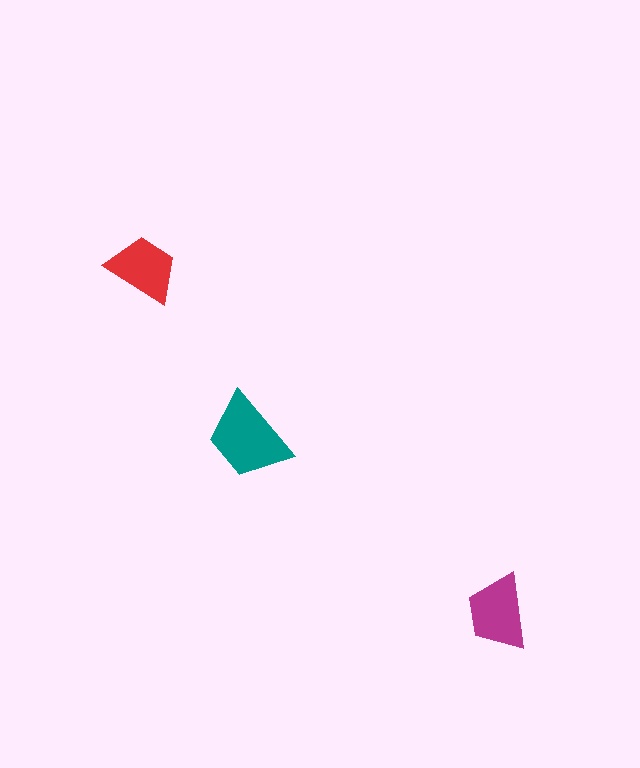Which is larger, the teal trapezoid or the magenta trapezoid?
The teal one.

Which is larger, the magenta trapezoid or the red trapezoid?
The magenta one.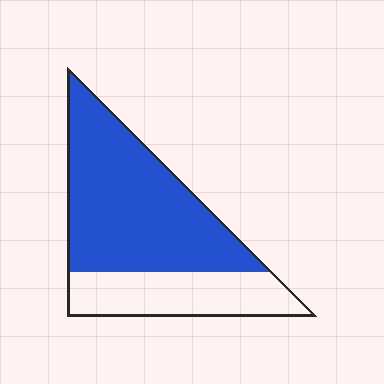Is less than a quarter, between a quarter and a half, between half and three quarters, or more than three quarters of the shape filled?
Between half and three quarters.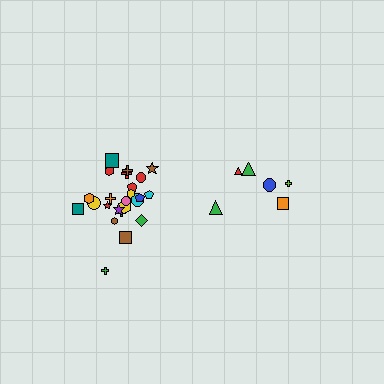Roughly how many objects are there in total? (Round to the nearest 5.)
Roughly 30 objects in total.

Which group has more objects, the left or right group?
The left group.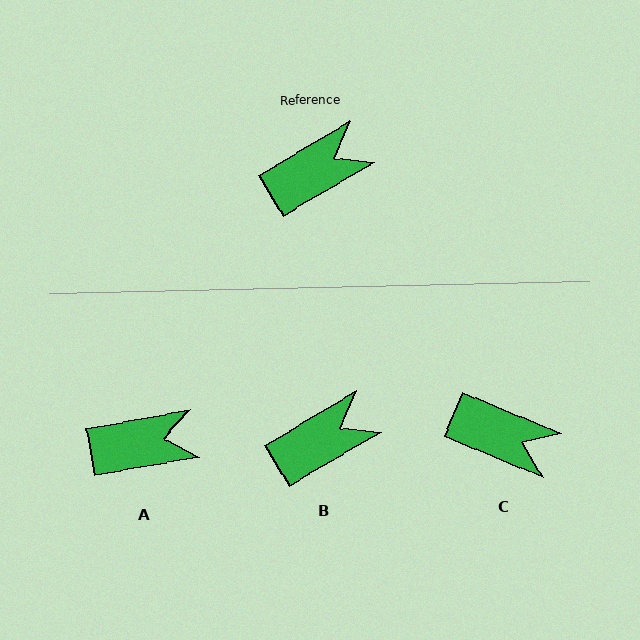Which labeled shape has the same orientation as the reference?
B.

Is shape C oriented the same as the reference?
No, it is off by about 53 degrees.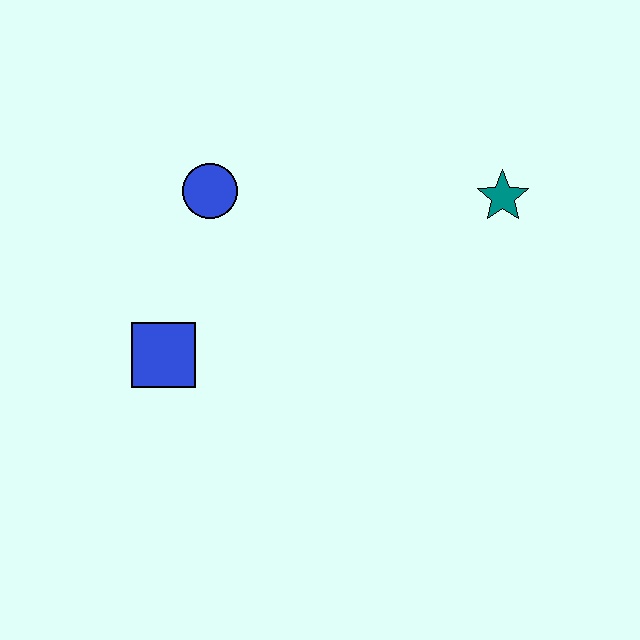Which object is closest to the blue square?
The blue circle is closest to the blue square.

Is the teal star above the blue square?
Yes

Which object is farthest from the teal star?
The blue square is farthest from the teal star.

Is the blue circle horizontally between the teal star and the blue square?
Yes